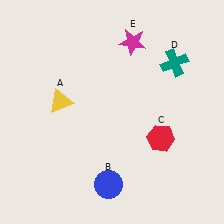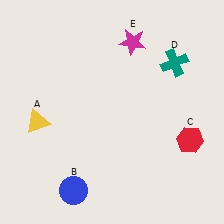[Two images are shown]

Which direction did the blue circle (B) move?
The blue circle (B) moved left.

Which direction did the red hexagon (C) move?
The red hexagon (C) moved right.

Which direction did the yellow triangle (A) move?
The yellow triangle (A) moved left.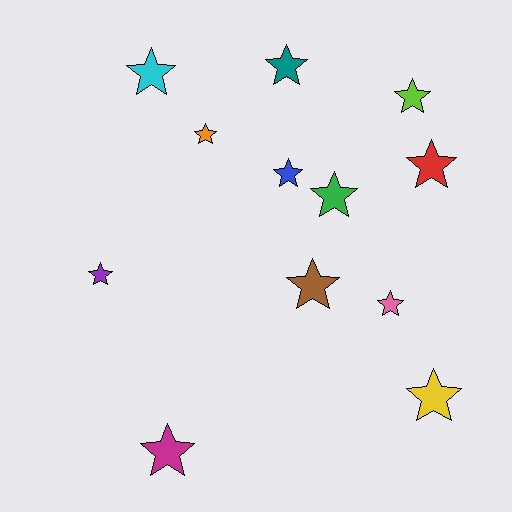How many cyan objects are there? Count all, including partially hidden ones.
There is 1 cyan object.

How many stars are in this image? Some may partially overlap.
There are 12 stars.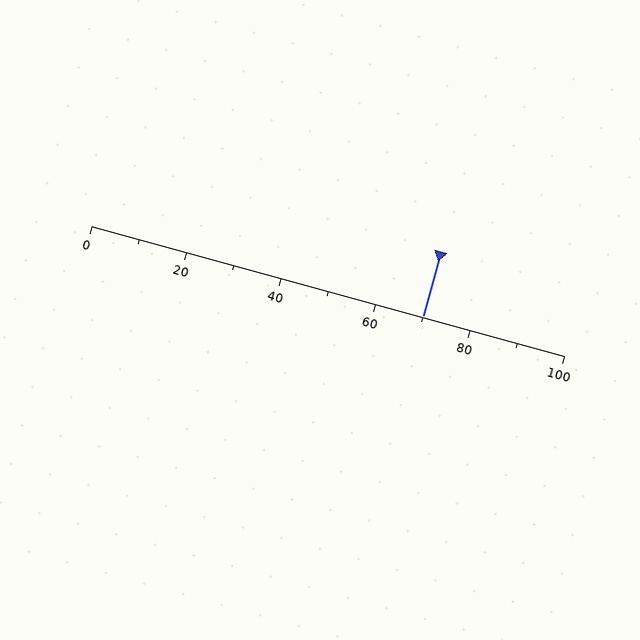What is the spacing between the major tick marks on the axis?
The major ticks are spaced 20 apart.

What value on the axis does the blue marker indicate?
The marker indicates approximately 70.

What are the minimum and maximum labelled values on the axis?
The axis runs from 0 to 100.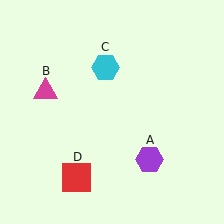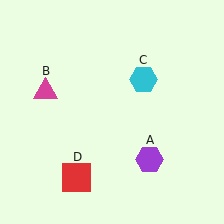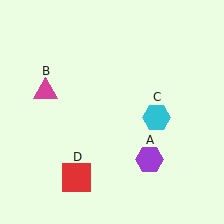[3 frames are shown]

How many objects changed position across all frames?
1 object changed position: cyan hexagon (object C).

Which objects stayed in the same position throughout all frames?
Purple hexagon (object A) and magenta triangle (object B) and red square (object D) remained stationary.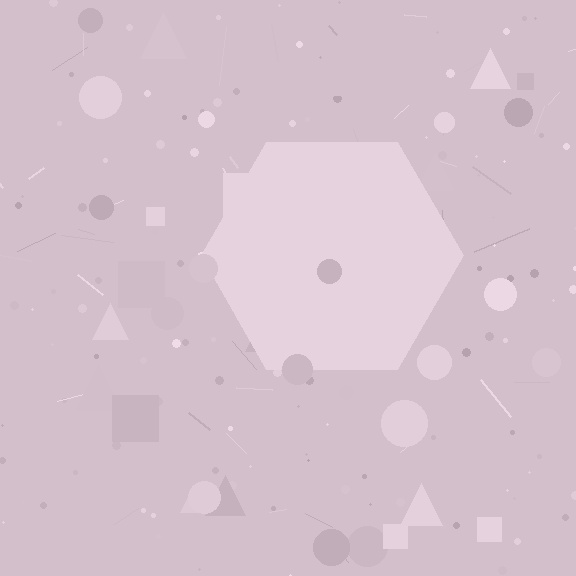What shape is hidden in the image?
A hexagon is hidden in the image.